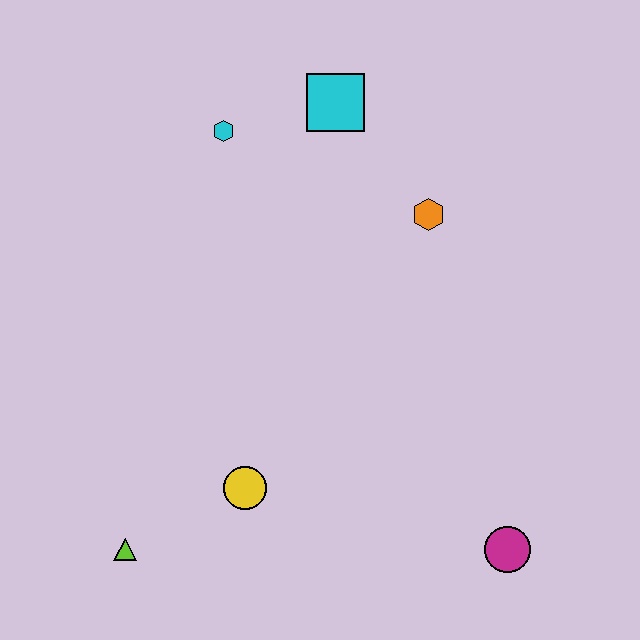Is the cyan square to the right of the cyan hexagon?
Yes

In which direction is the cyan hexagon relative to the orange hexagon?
The cyan hexagon is to the left of the orange hexagon.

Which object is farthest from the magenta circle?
The cyan hexagon is farthest from the magenta circle.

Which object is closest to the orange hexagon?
The cyan square is closest to the orange hexagon.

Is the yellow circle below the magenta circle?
No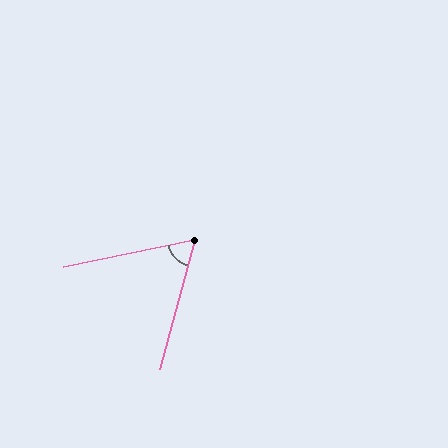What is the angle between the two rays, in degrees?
Approximately 63 degrees.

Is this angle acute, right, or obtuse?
It is acute.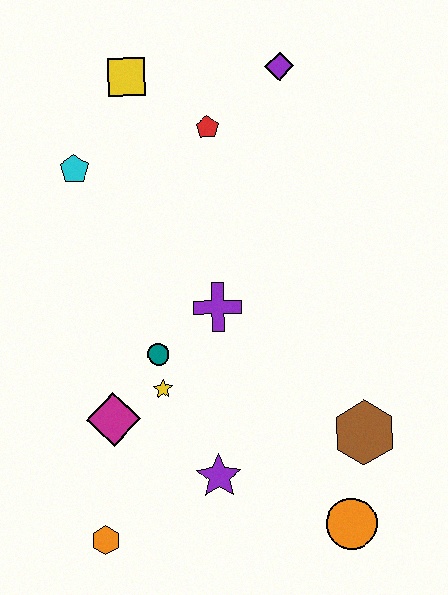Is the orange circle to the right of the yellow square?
Yes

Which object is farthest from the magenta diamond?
The purple diamond is farthest from the magenta diamond.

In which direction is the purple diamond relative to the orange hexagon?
The purple diamond is above the orange hexagon.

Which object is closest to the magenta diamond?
The yellow star is closest to the magenta diamond.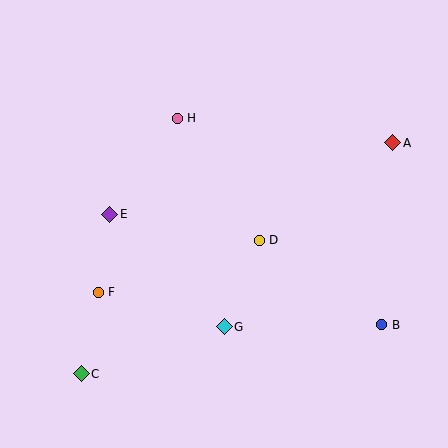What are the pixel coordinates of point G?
Point G is at (224, 327).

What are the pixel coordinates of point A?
Point A is at (393, 143).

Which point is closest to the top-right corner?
Point A is closest to the top-right corner.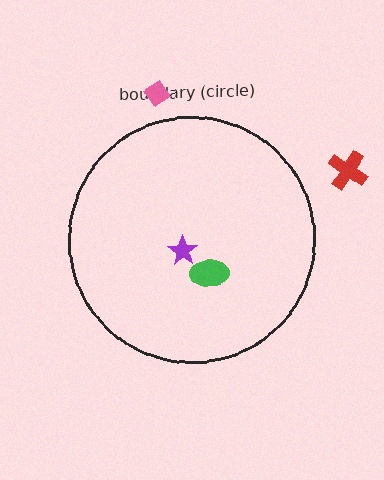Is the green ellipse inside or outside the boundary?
Inside.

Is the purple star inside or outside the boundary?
Inside.